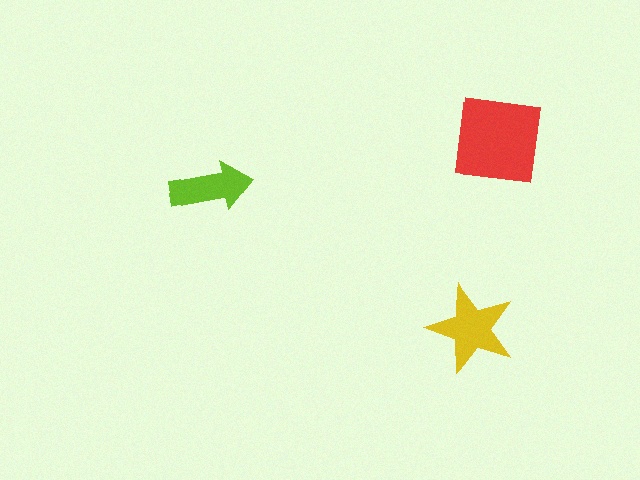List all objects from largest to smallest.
The red square, the yellow star, the lime arrow.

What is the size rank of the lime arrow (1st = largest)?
3rd.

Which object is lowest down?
The yellow star is bottommost.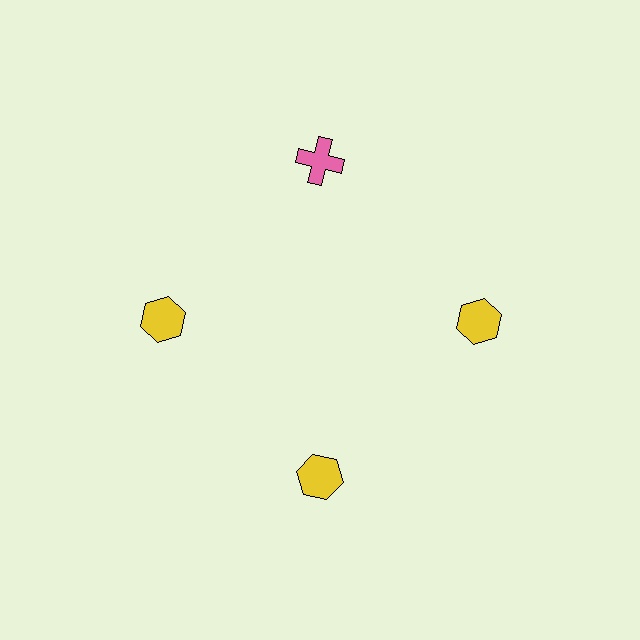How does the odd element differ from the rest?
It differs in both color (pink instead of yellow) and shape (cross instead of hexagon).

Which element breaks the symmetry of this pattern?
The pink cross at roughly the 12 o'clock position breaks the symmetry. All other shapes are yellow hexagons.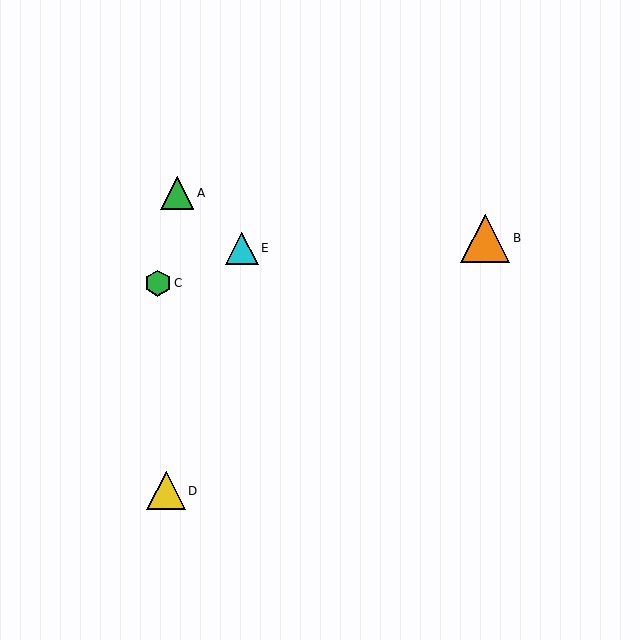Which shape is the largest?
The orange triangle (labeled B) is the largest.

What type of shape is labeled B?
Shape B is an orange triangle.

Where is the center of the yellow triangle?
The center of the yellow triangle is at (166, 491).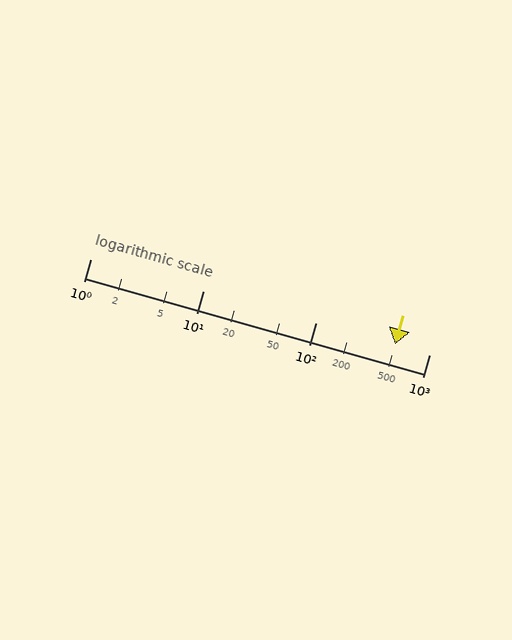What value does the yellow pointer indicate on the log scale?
The pointer indicates approximately 500.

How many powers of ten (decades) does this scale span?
The scale spans 3 decades, from 1 to 1000.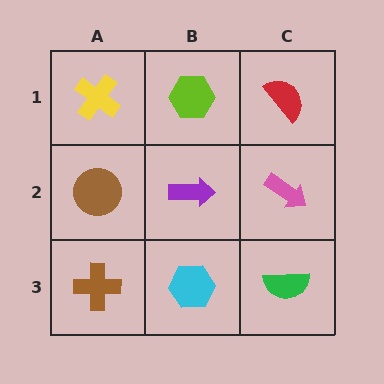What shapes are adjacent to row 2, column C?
A red semicircle (row 1, column C), a green semicircle (row 3, column C), a purple arrow (row 2, column B).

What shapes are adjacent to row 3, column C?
A pink arrow (row 2, column C), a cyan hexagon (row 3, column B).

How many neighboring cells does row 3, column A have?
2.